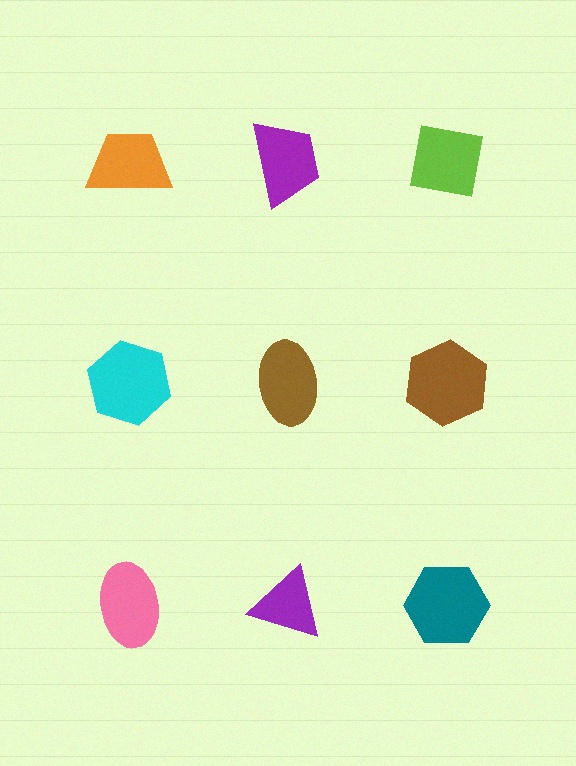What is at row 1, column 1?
An orange trapezoid.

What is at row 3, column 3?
A teal hexagon.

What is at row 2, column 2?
A brown ellipse.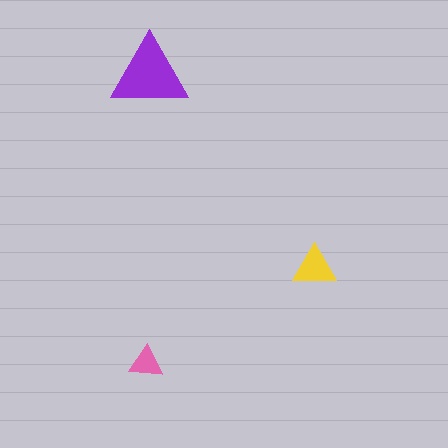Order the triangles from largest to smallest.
the purple one, the yellow one, the pink one.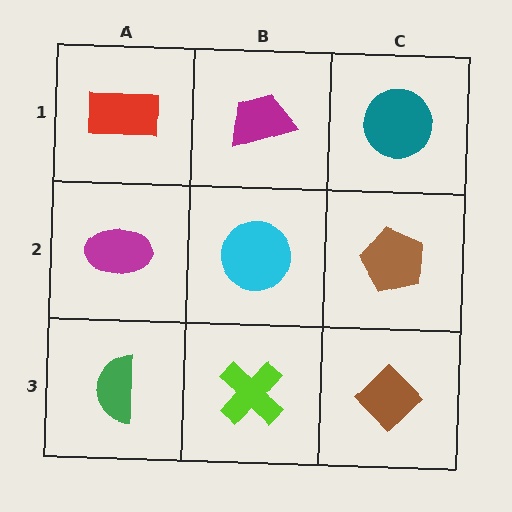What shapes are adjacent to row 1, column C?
A brown pentagon (row 2, column C), a magenta trapezoid (row 1, column B).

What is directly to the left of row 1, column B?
A red rectangle.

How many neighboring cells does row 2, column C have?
3.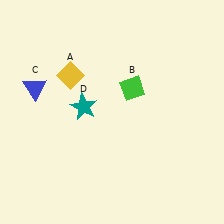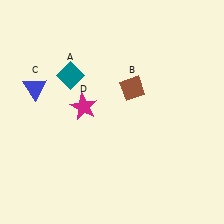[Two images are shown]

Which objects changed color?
A changed from yellow to teal. B changed from green to brown. D changed from teal to magenta.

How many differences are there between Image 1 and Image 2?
There are 3 differences between the two images.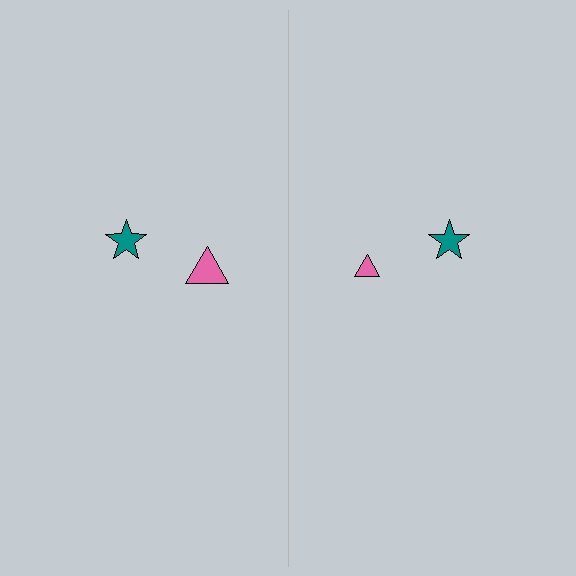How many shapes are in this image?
There are 4 shapes in this image.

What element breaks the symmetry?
The pink triangle on the right side has a different size than its mirror counterpart.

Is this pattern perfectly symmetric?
No, the pattern is not perfectly symmetric. The pink triangle on the right side has a different size than its mirror counterpart.